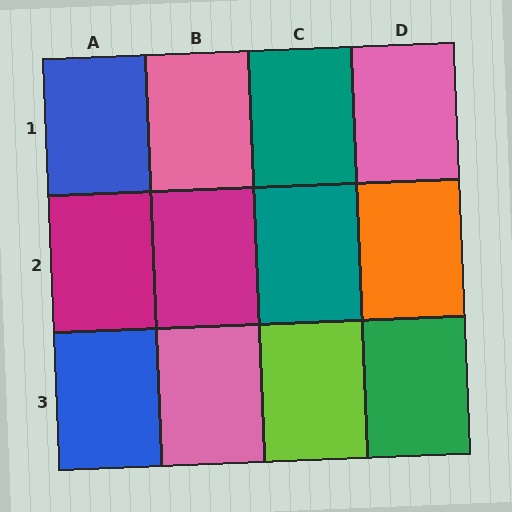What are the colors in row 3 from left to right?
Blue, pink, lime, green.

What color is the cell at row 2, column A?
Magenta.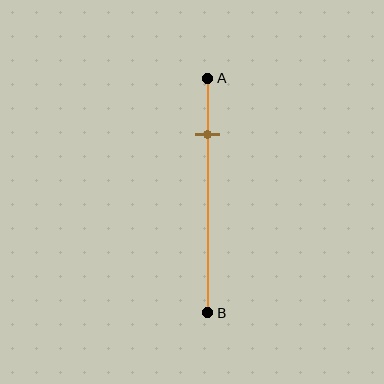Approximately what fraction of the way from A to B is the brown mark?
The brown mark is approximately 25% of the way from A to B.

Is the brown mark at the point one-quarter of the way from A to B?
Yes, the mark is approximately at the one-quarter point.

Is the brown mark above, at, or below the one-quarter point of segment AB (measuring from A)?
The brown mark is approximately at the one-quarter point of segment AB.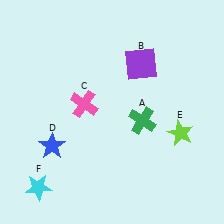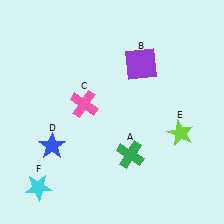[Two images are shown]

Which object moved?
The green cross (A) moved down.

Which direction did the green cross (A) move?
The green cross (A) moved down.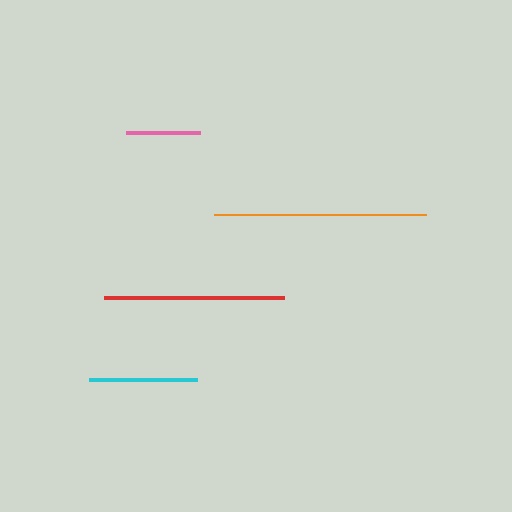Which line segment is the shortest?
The pink line is the shortest at approximately 75 pixels.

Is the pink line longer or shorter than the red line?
The red line is longer than the pink line.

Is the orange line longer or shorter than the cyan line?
The orange line is longer than the cyan line.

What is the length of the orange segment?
The orange segment is approximately 212 pixels long.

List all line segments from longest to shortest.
From longest to shortest: orange, red, cyan, pink.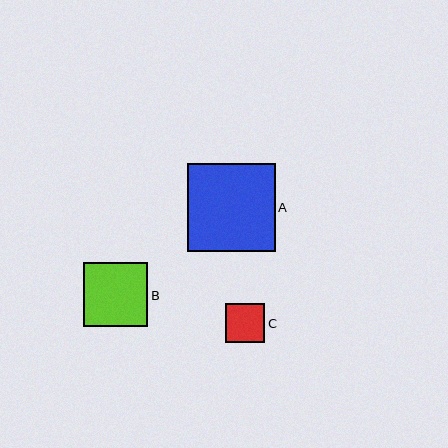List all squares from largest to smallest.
From largest to smallest: A, B, C.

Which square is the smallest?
Square C is the smallest with a size of approximately 39 pixels.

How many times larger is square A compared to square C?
Square A is approximately 2.2 times the size of square C.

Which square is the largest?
Square A is the largest with a size of approximately 88 pixels.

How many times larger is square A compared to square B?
Square A is approximately 1.4 times the size of square B.